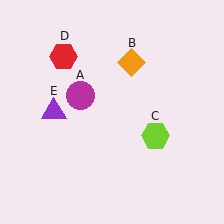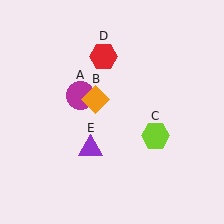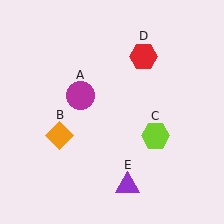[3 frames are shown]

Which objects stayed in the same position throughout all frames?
Magenta circle (object A) and lime hexagon (object C) remained stationary.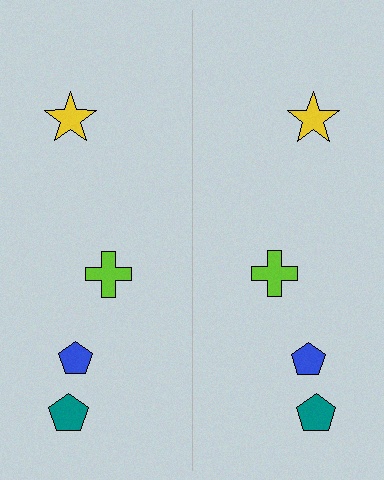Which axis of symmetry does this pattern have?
The pattern has a vertical axis of symmetry running through the center of the image.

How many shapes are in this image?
There are 8 shapes in this image.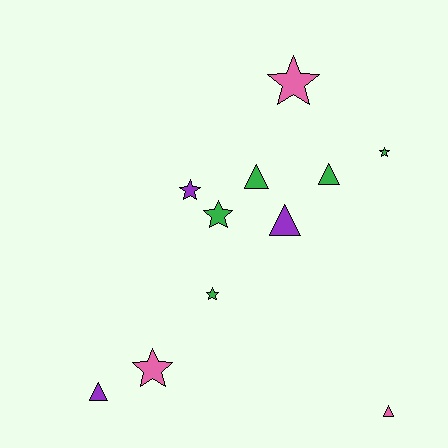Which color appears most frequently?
Green, with 5 objects.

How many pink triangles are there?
There is 1 pink triangle.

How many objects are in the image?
There are 11 objects.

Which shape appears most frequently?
Star, with 6 objects.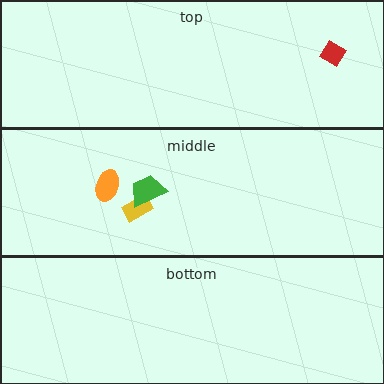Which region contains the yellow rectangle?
The middle region.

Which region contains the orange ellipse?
The middle region.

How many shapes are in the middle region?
3.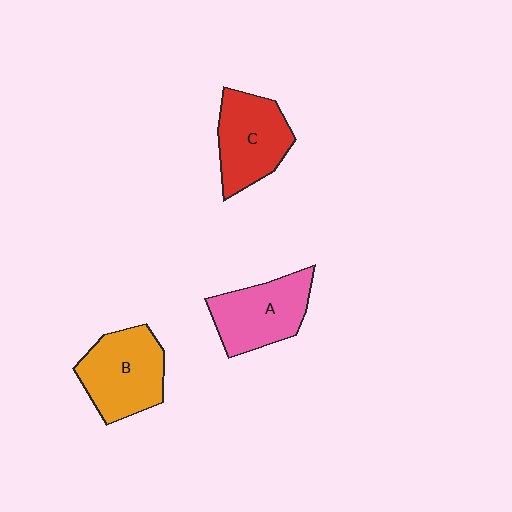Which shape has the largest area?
Shape B (orange).